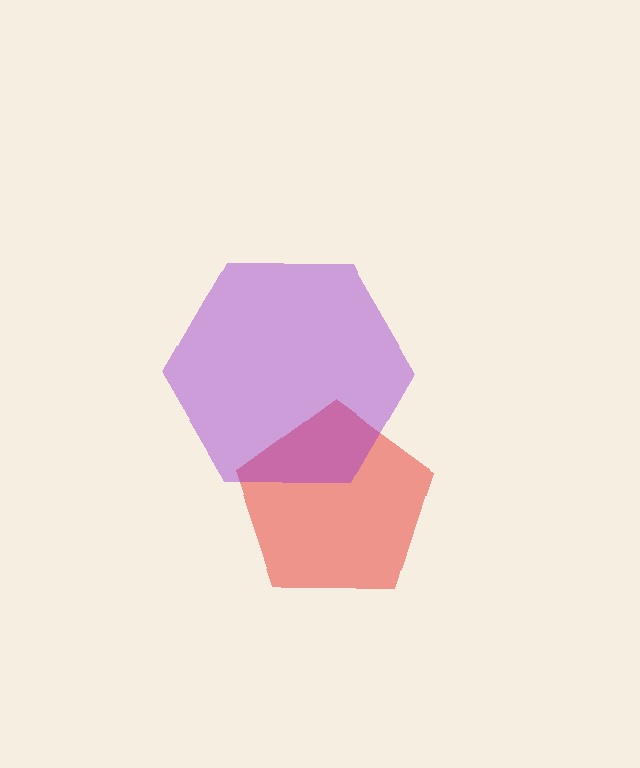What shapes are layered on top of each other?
The layered shapes are: a red pentagon, a purple hexagon.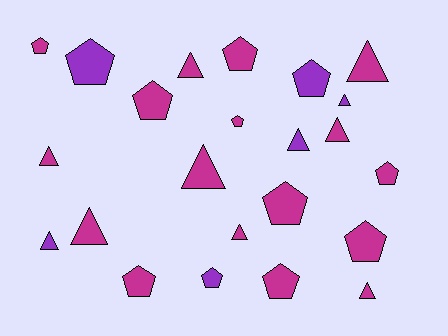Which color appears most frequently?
Magenta, with 17 objects.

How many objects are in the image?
There are 23 objects.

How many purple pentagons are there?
There are 3 purple pentagons.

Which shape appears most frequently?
Pentagon, with 12 objects.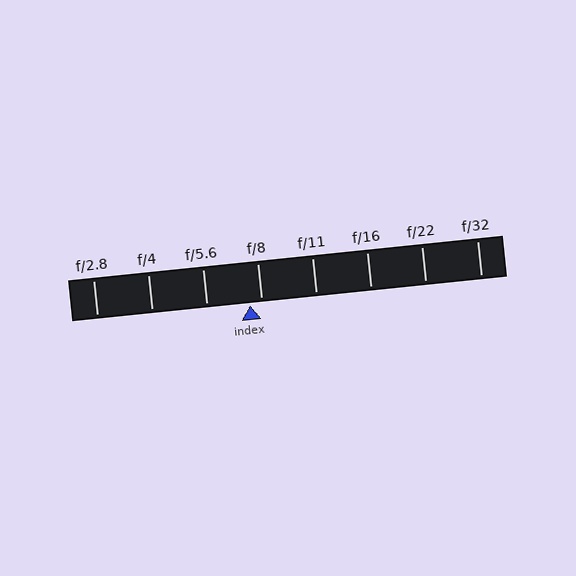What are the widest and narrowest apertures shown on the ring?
The widest aperture shown is f/2.8 and the narrowest is f/32.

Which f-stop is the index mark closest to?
The index mark is closest to f/8.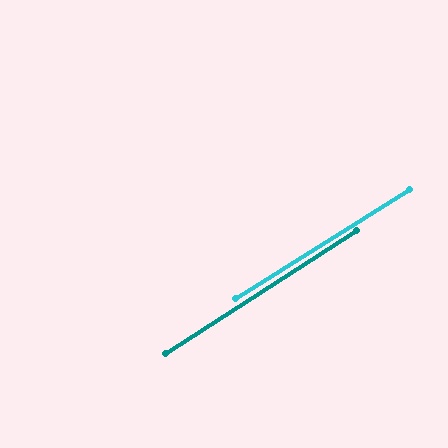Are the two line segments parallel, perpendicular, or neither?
Parallel — their directions differ by only 0.7°.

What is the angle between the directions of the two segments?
Approximately 1 degree.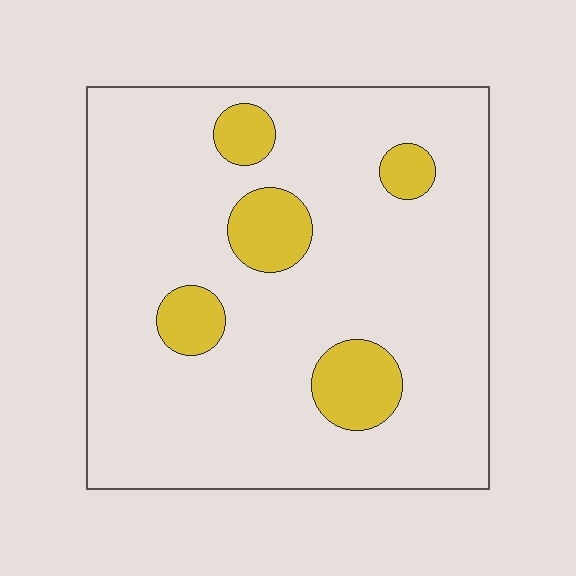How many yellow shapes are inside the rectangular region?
5.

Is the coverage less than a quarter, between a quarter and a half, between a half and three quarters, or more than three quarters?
Less than a quarter.